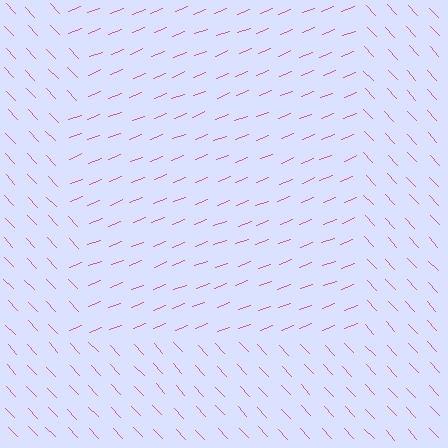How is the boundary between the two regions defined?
The boundary is defined purely by a change in line orientation (approximately 69 degrees difference). All lines are the same color and thickness.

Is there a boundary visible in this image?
Yes, there is a texture boundary formed by a change in line orientation.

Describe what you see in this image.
The image is filled with small pink line segments. A rectangle region in the image has lines oriented differently from the surrounding lines, creating a visible texture boundary.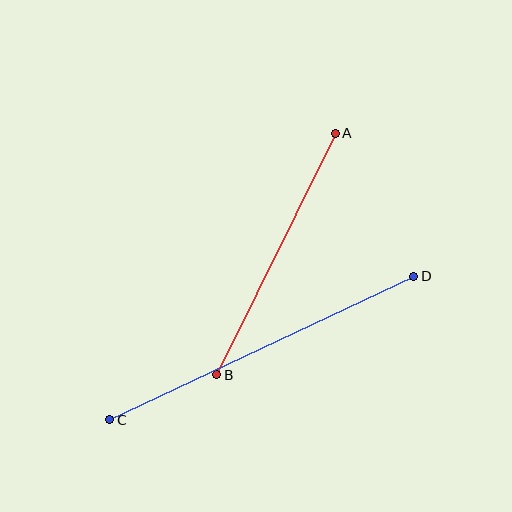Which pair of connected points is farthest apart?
Points C and D are farthest apart.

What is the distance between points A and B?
The distance is approximately 269 pixels.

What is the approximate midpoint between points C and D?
The midpoint is at approximately (262, 348) pixels.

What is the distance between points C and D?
The distance is approximately 336 pixels.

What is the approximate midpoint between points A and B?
The midpoint is at approximately (276, 254) pixels.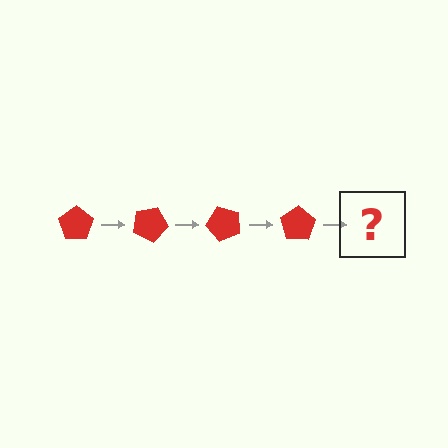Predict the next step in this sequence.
The next step is a red pentagon rotated 100 degrees.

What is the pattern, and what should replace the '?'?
The pattern is that the pentagon rotates 25 degrees each step. The '?' should be a red pentagon rotated 100 degrees.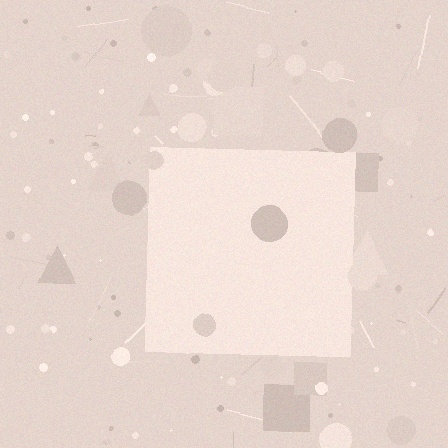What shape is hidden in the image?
A square is hidden in the image.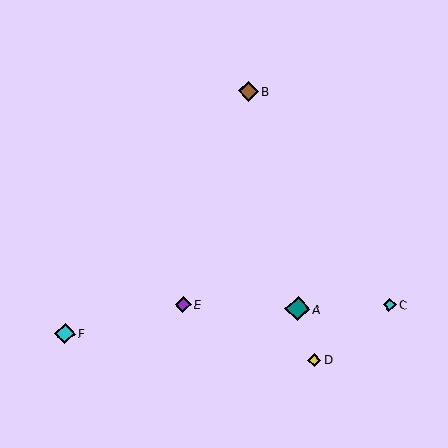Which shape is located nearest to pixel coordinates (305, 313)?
The teal diamond (labeled A) at (298, 309) is nearest to that location.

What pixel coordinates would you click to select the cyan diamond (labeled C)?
Click at (390, 305) to select the cyan diamond C.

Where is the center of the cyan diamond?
The center of the cyan diamond is at (390, 305).